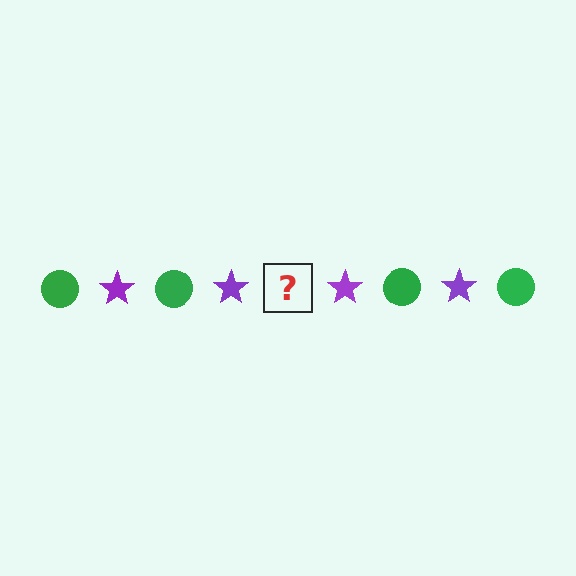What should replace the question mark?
The question mark should be replaced with a green circle.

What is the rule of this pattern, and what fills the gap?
The rule is that the pattern alternates between green circle and purple star. The gap should be filled with a green circle.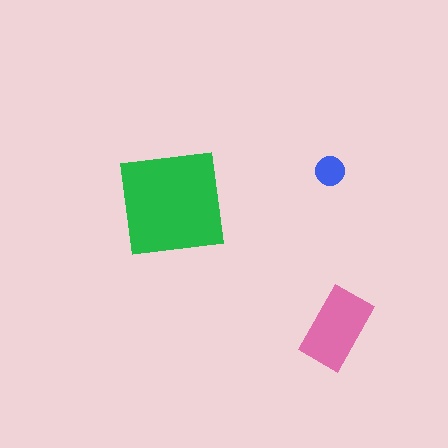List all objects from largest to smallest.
The green square, the pink rectangle, the blue circle.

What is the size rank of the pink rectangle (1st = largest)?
2nd.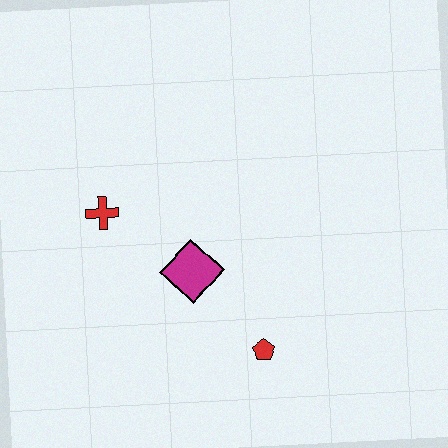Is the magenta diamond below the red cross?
Yes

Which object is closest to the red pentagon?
The magenta diamond is closest to the red pentagon.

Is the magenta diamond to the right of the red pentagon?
No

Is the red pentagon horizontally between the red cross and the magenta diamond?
No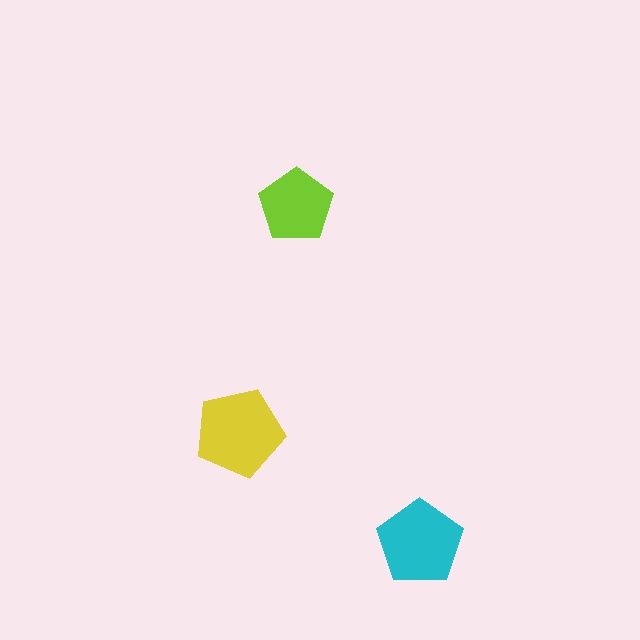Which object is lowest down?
The cyan pentagon is bottommost.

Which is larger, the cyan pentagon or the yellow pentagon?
The yellow one.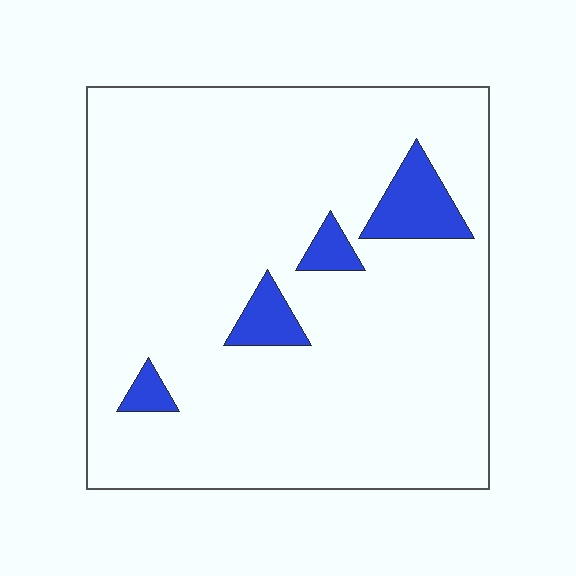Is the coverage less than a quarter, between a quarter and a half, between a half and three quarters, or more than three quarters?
Less than a quarter.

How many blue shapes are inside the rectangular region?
4.